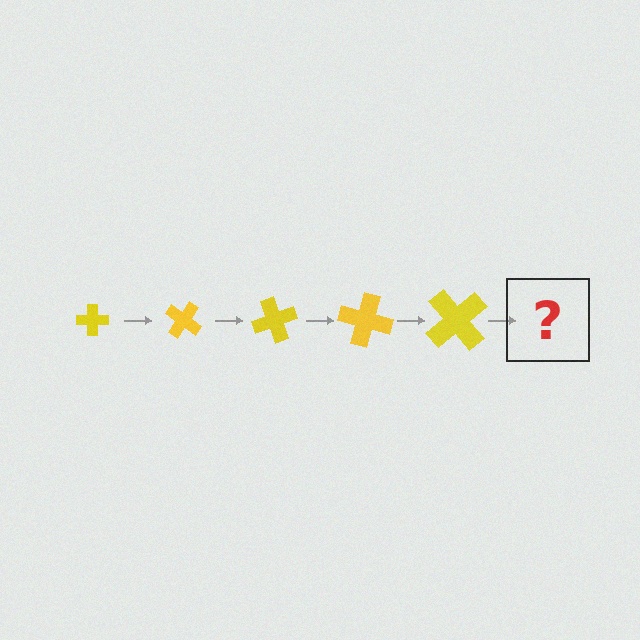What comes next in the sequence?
The next element should be a cross, larger than the previous one and rotated 175 degrees from the start.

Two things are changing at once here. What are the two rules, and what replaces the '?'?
The two rules are that the cross grows larger each step and it rotates 35 degrees each step. The '?' should be a cross, larger than the previous one and rotated 175 degrees from the start.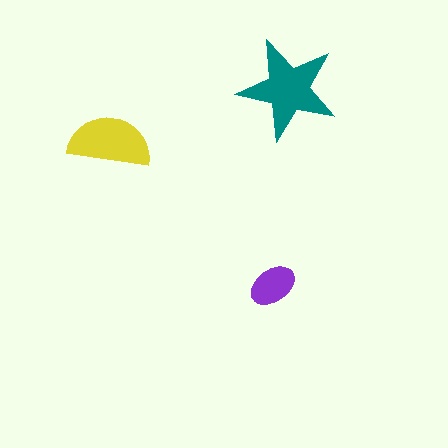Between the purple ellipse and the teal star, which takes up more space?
The teal star.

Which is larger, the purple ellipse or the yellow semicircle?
The yellow semicircle.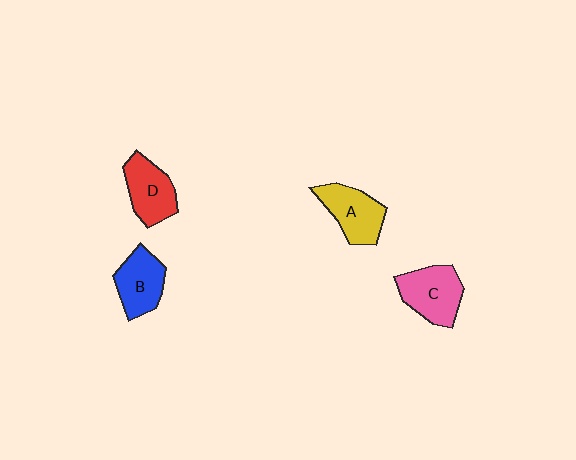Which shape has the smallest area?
Shape B (blue).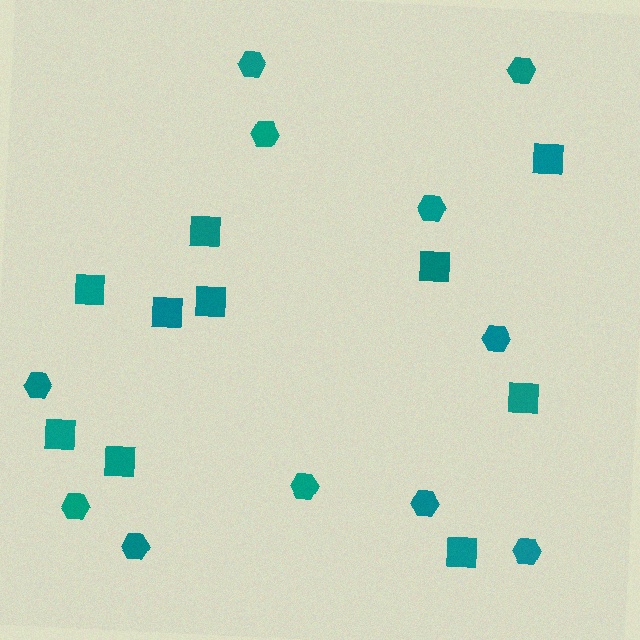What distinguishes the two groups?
There are 2 groups: one group of hexagons (11) and one group of squares (10).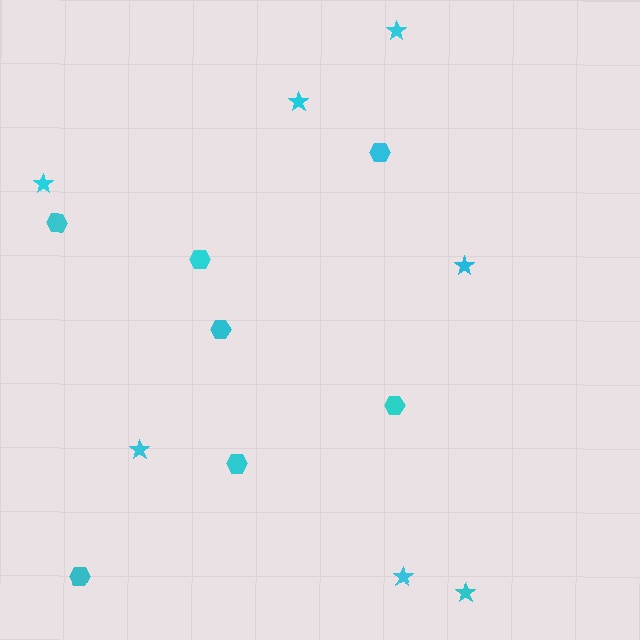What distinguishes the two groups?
There are 2 groups: one group of stars (7) and one group of hexagons (7).